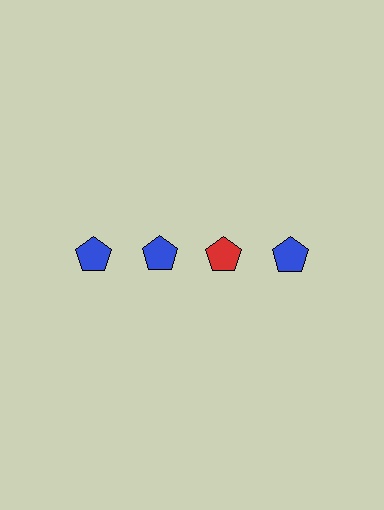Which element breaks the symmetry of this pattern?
The red pentagon in the top row, center column breaks the symmetry. All other shapes are blue pentagons.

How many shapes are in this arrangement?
There are 4 shapes arranged in a grid pattern.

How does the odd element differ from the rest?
It has a different color: red instead of blue.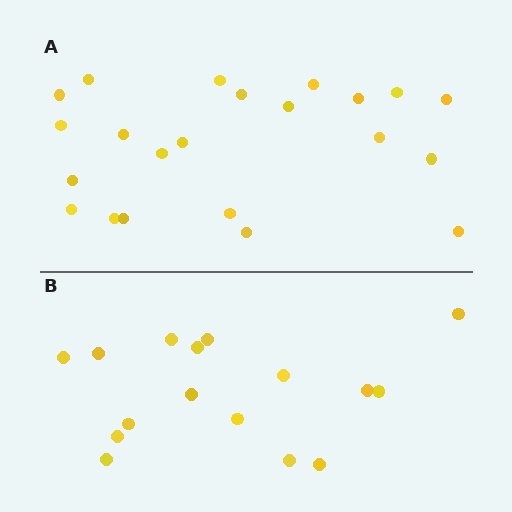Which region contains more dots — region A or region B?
Region A (the top region) has more dots.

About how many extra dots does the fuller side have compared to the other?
Region A has about 6 more dots than region B.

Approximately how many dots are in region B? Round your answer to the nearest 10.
About 20 dots. (The exact count is 16, which rounds to 20.)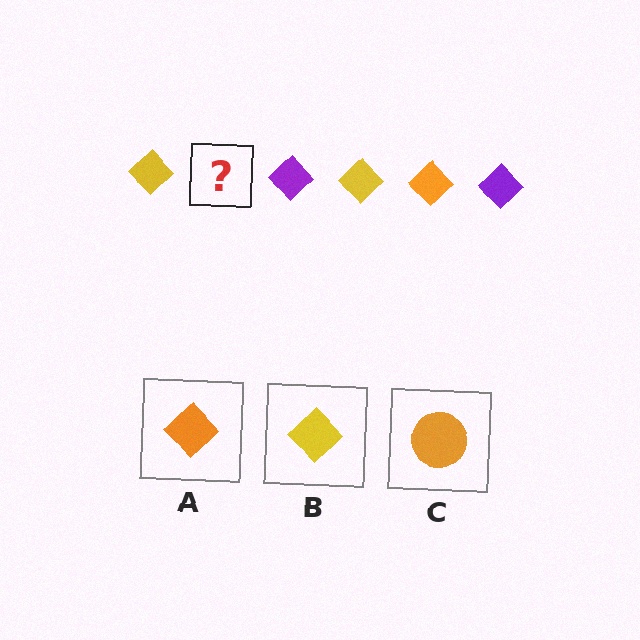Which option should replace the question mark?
Option A.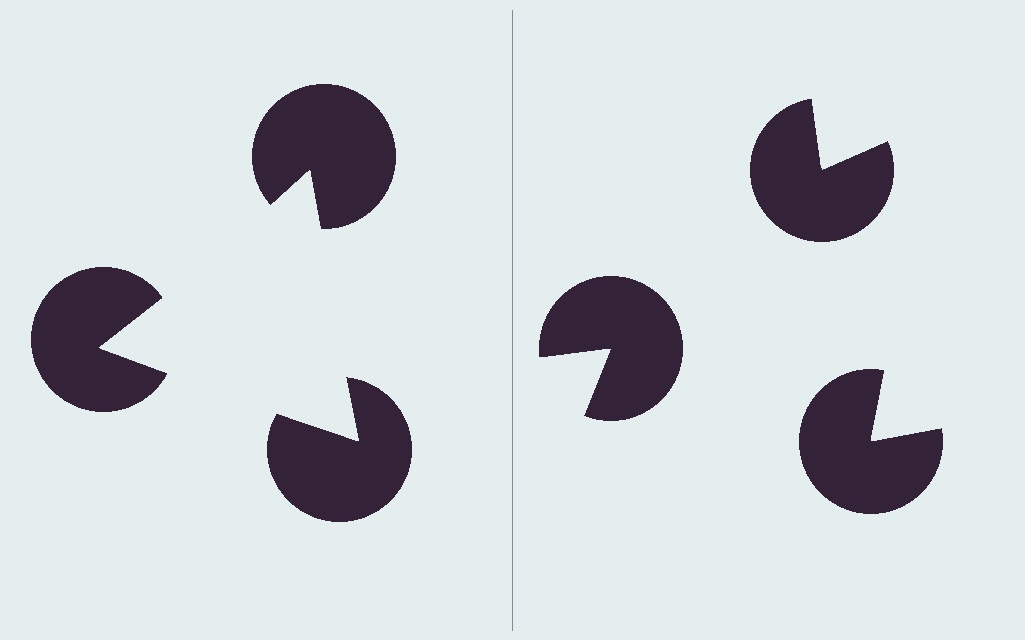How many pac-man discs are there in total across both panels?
6 — 3 on each side.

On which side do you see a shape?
An illusory triangle appears on the left side. On the right side the wedge cuts are rotated, so no coherent shape forms.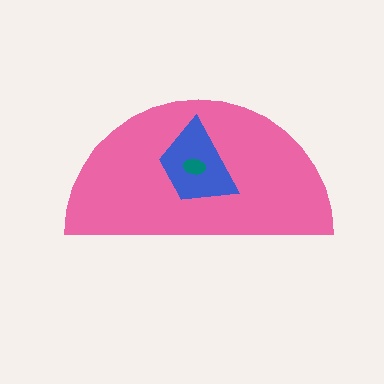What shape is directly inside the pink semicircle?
The blue trapezoid.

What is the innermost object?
The teal ellipse.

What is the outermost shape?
The pink semicircle.